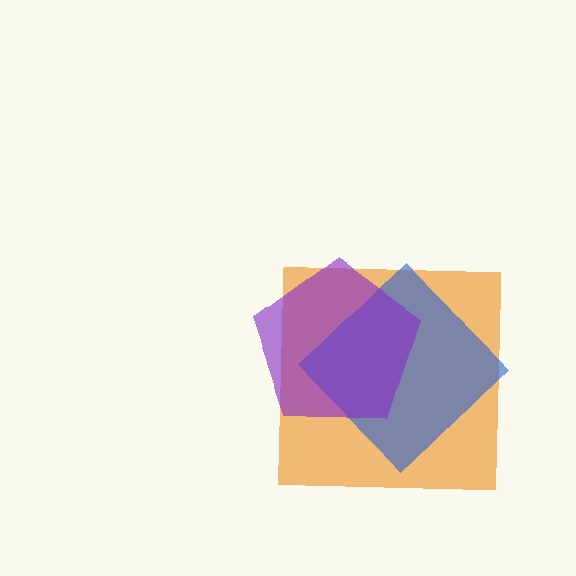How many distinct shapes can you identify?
There are 3 distinct shapes: an orange square, a blue diamond, a purple pentagon.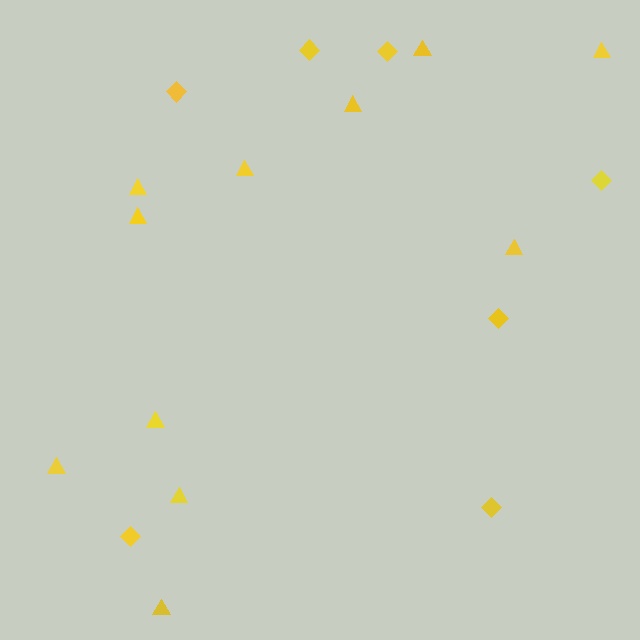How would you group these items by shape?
There are 2 groups: one group of diamonds (7) and one group of triangles (11).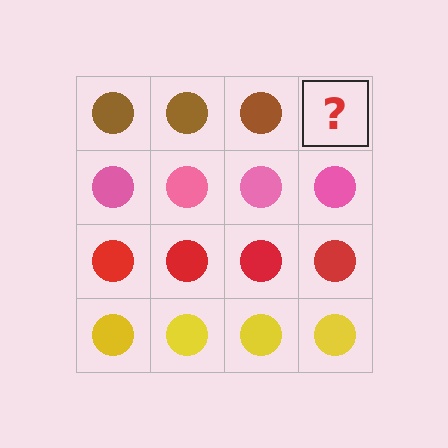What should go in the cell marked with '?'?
The missing cell should contain a brown circle.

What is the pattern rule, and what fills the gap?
The rule is that each row has a consistent color. The gap should be filled with a brown circle.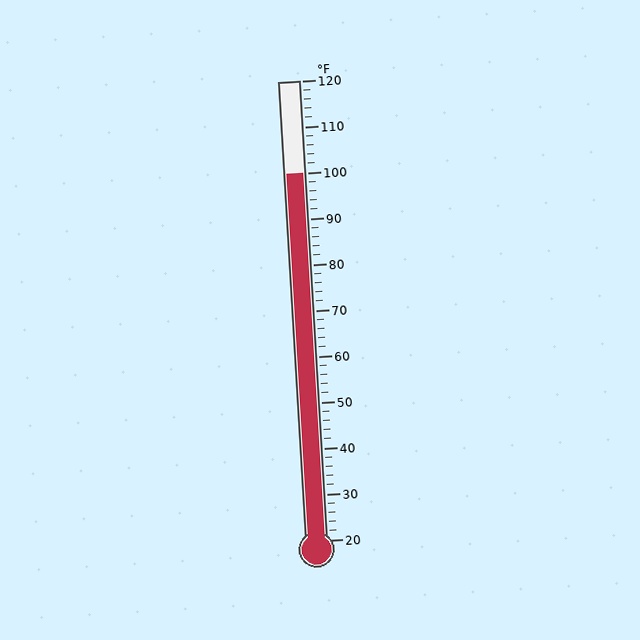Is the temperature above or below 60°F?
The temperature is above 60°F.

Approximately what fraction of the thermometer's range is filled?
The thermometer is filled to approximately 80% of its range.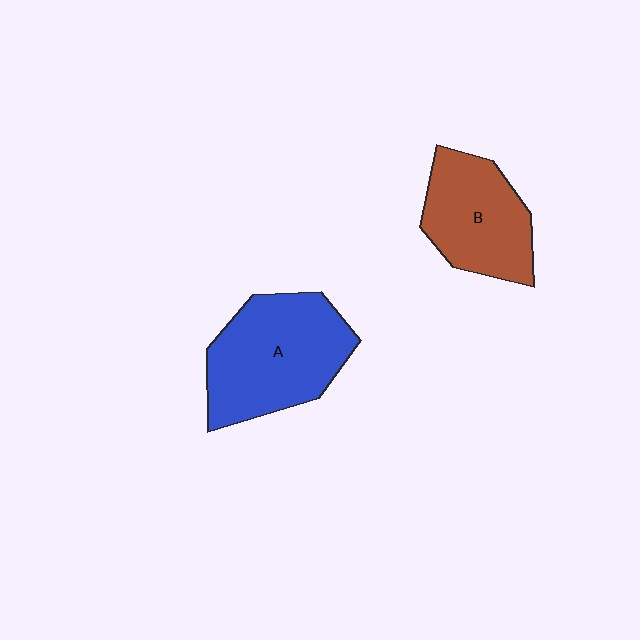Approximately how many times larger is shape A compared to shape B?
Approximately 1.3 times.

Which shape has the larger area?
Shape A (blue).